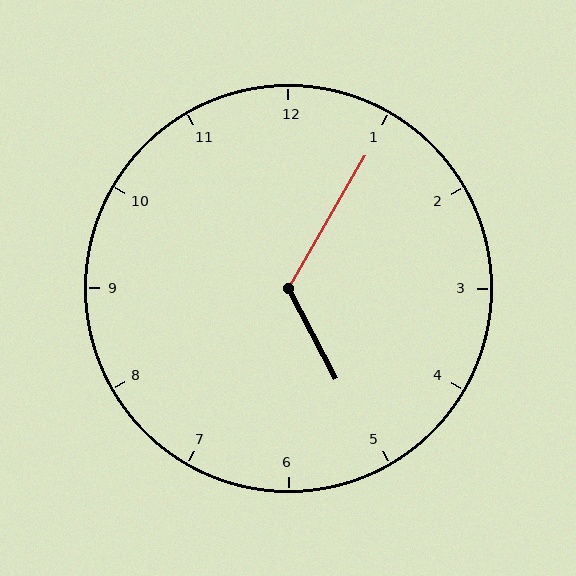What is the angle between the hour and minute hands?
Approximately 122 degrees.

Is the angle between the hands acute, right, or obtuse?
It is obtuse.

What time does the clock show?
5:05.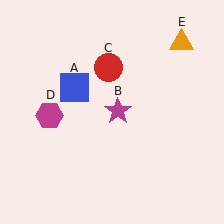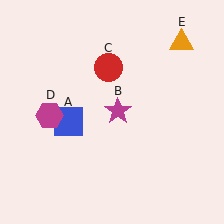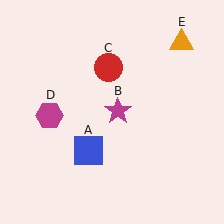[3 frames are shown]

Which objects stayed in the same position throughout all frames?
Magenta star (object B) and red circle (object C) and magenta hexagon (object D) and orange triangle (object E) remained stationary.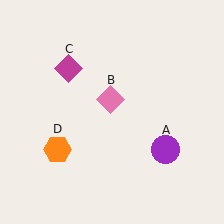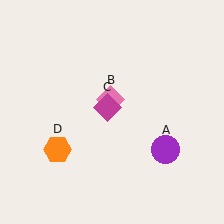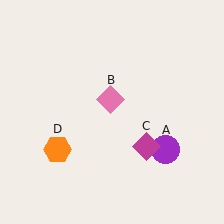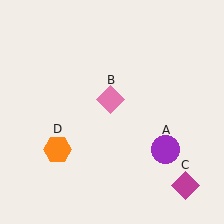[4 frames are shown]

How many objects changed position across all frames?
1 object changed position: magenta diamond (object C).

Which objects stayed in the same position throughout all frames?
Purple circle (object A) and pink diamond (object B) and orange hexagon (object D) remained stationary.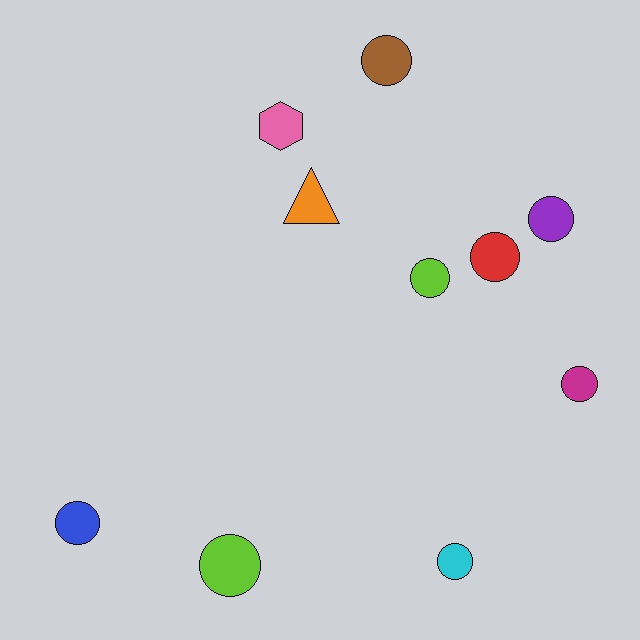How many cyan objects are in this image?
There is 1 cyan object.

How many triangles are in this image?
There is 1 triangle.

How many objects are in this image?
There are 10 objects.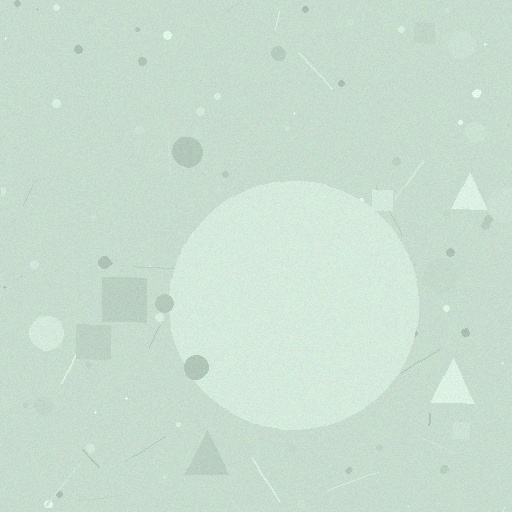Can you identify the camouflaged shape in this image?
The camouflaged shape is a circle.